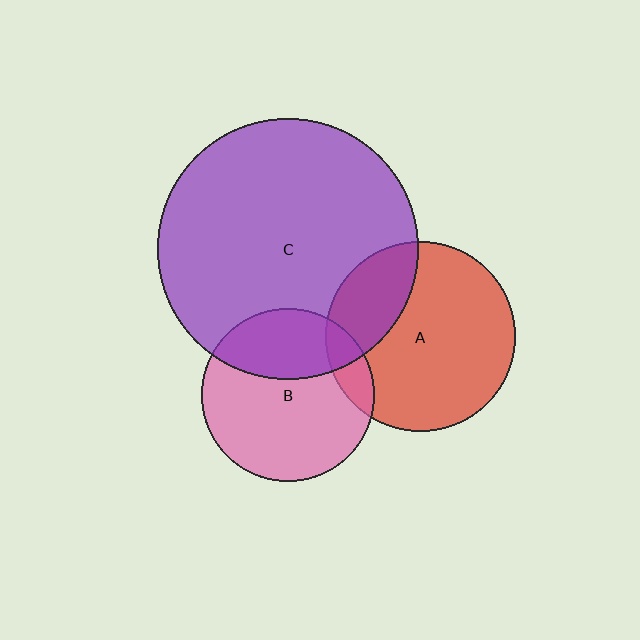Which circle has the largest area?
Circle C (purple).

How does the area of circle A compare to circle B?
Approximately 1.2 times.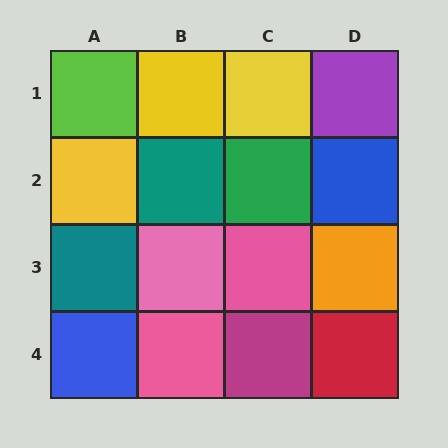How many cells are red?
1 cell is red.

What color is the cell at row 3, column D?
Orange.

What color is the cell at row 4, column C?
Magenta.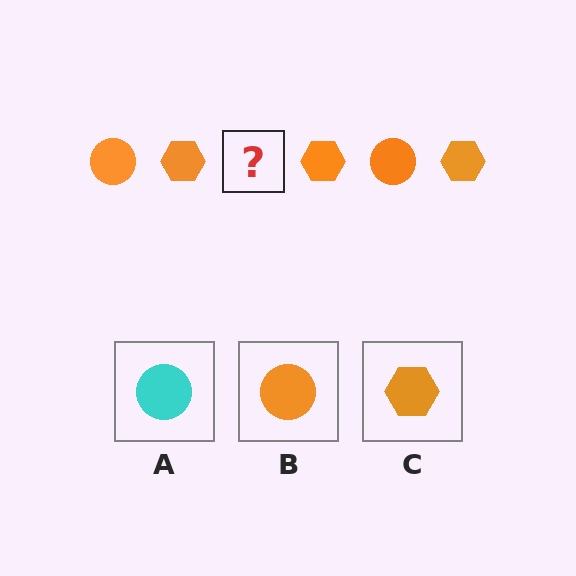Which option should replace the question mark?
Option B.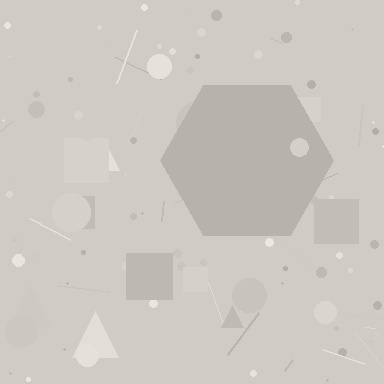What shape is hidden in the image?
A hexagon is hidden in the image.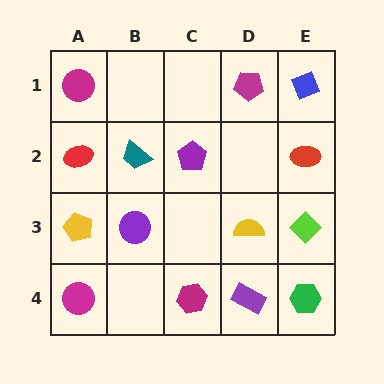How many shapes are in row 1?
3 shapes.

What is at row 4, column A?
A magenta circle.